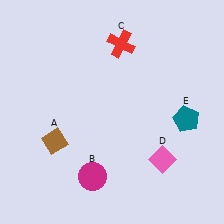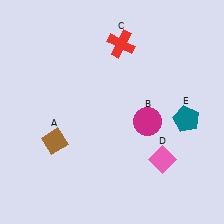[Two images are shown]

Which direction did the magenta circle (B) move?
The magenta circle (B) moved right.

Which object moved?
The magenta circle (B) moved right.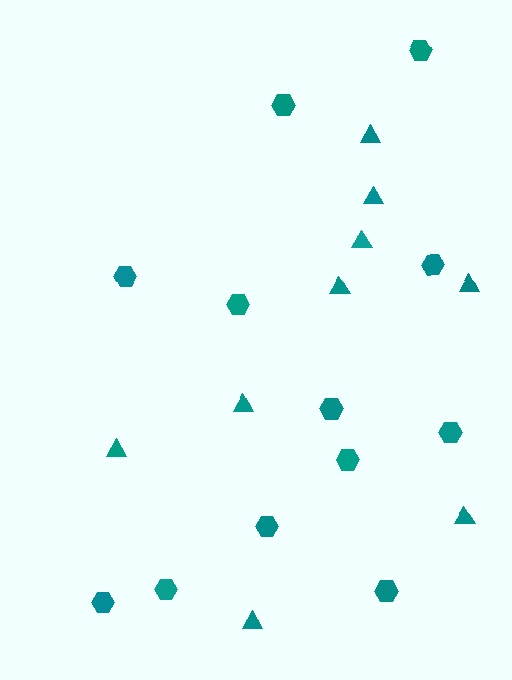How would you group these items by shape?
There are 2 groups: one group of hexagons (12) and one group of triangles (9).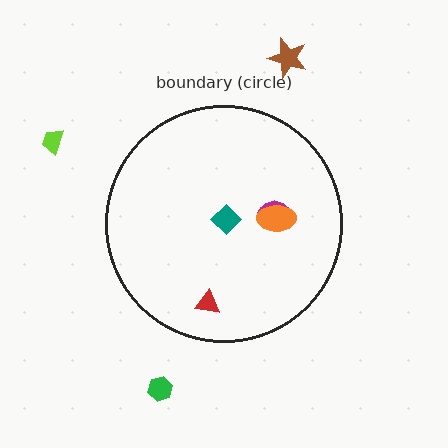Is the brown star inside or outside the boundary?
Outside.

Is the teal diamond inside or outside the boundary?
Inside.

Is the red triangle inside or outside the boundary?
Inside.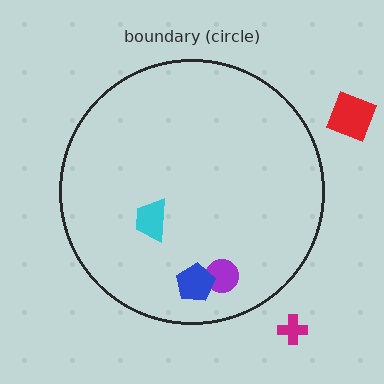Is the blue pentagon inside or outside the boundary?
Inside.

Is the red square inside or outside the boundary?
Outside.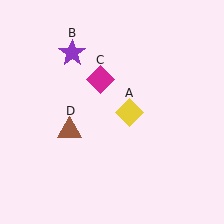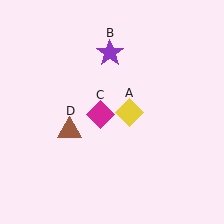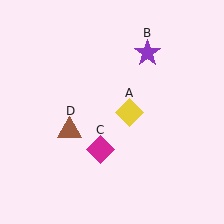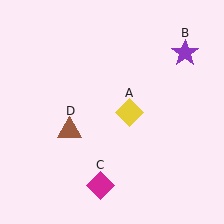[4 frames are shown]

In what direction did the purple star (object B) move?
The purple star (object B) moved right.